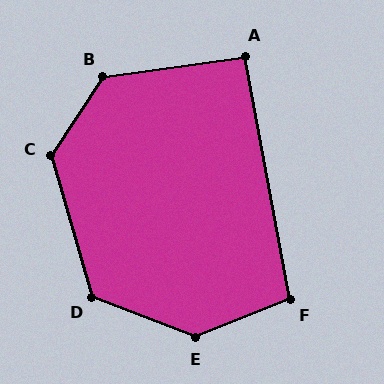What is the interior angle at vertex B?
Approximately 131 degrees (obtuse).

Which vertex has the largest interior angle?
E, at approximately 137 degrees.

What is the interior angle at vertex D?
Approximately 127 degrees (obtuse).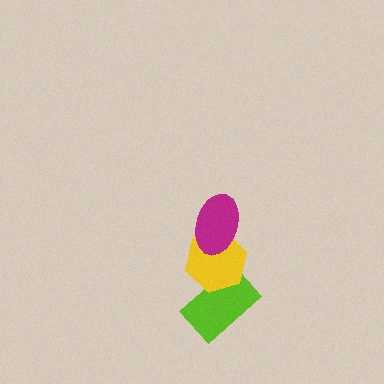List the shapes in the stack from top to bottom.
From top to bottom: the magenta ellipse, the yellow hexagon, the lime rectangle.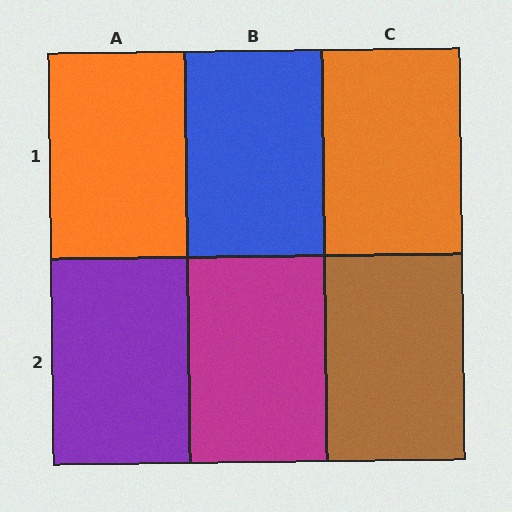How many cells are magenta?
1 cell is magenta.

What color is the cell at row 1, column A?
Orange.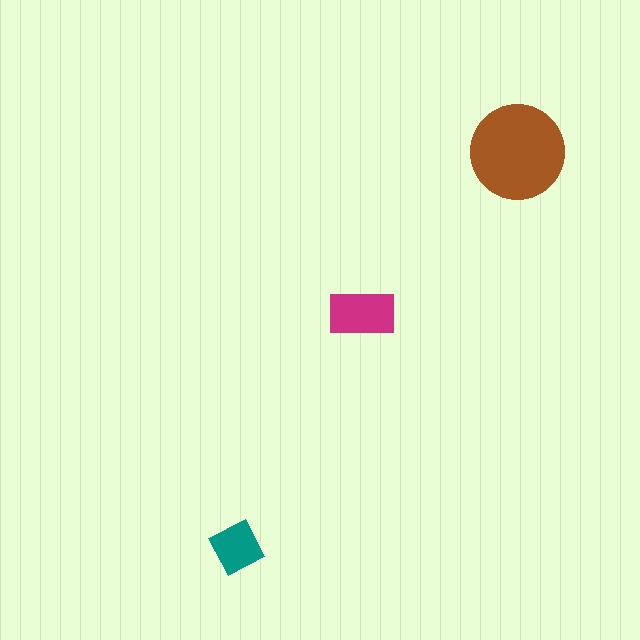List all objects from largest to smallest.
The brown circle, the magenta rectangle, the teal square.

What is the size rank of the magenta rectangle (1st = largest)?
2nd.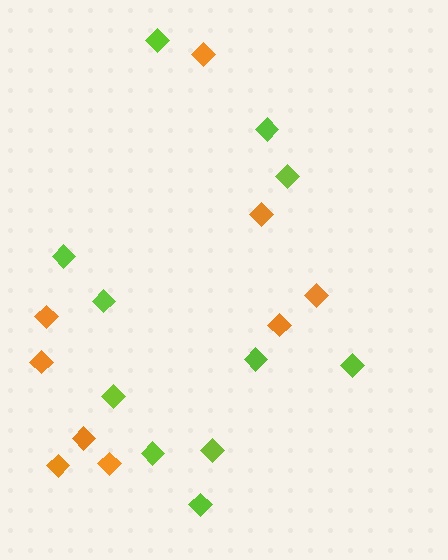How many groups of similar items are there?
There are 2 groups: one group of lime diamonds (11) and one group of orange diamonds (9).